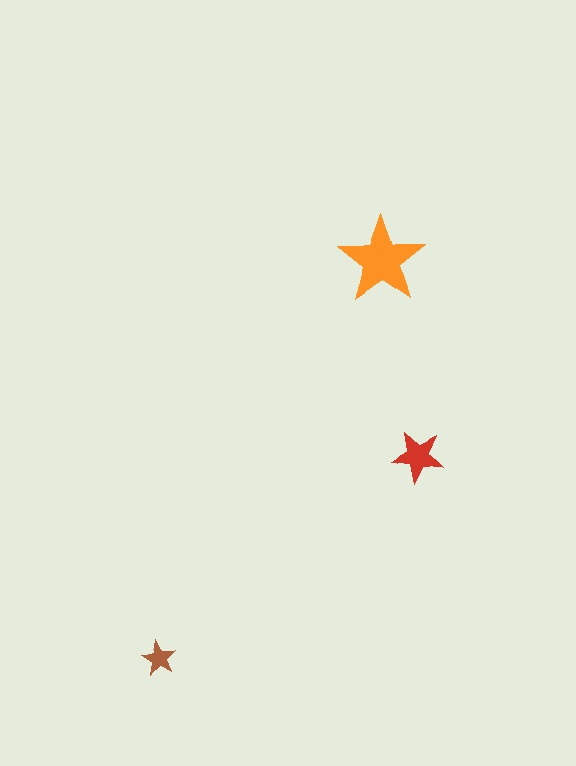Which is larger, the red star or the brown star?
The red one.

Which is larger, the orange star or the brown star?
The orange one.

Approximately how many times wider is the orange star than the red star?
About 1.5 times wider.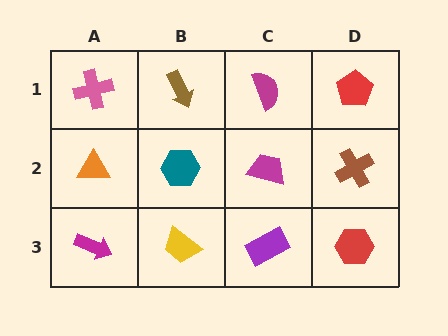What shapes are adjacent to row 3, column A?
An orange triangle (row 2, column A), a yellow trapezoid (row 3, column B).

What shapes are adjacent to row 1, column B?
A teal hexagon (row 2, column B), a pink cross (row 1, column A), a magenta semicircle (row 1, column C).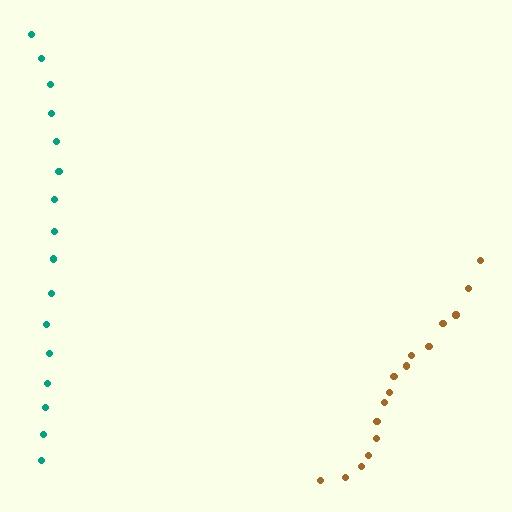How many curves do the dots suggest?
There are 2 distinct paths.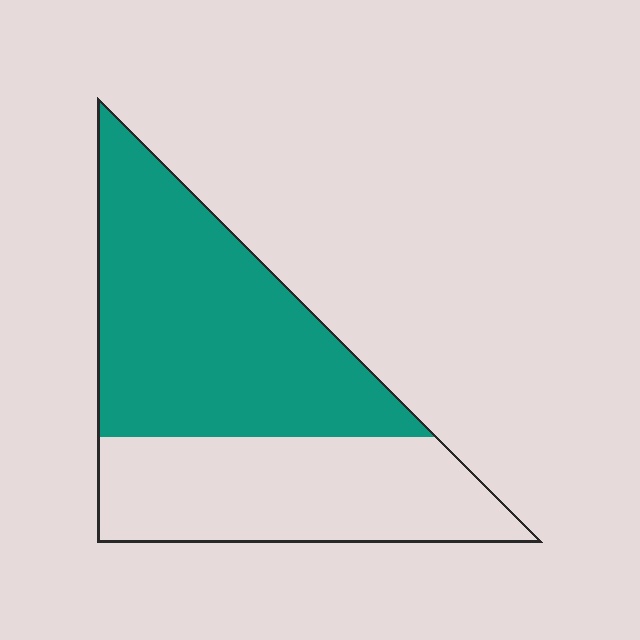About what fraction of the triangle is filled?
About three fifths (3/5).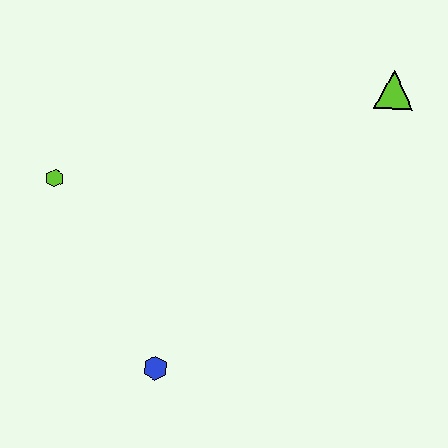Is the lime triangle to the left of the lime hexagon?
No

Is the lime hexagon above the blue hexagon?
Yes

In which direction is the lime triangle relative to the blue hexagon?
The lime triangle is above the blue hexagon.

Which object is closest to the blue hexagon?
The lime hexagon is closest to the blue hexagon.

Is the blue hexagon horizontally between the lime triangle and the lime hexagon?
Yes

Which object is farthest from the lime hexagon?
The lime triangle is farthest from the lime hexagon.